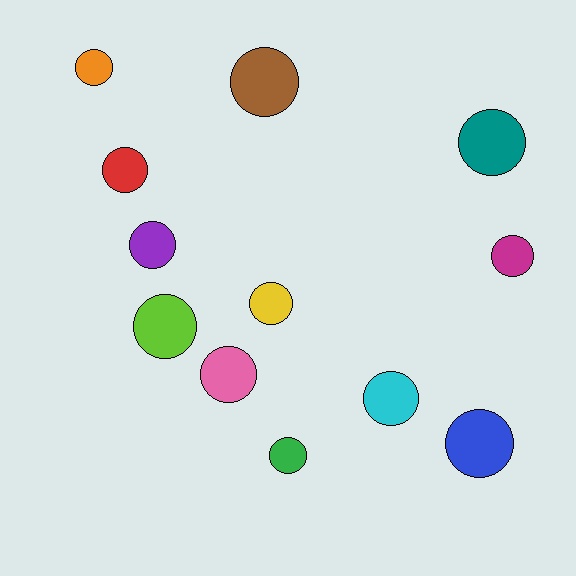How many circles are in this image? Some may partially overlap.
There are 12 circles.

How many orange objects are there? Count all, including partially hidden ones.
There is 1 orange object.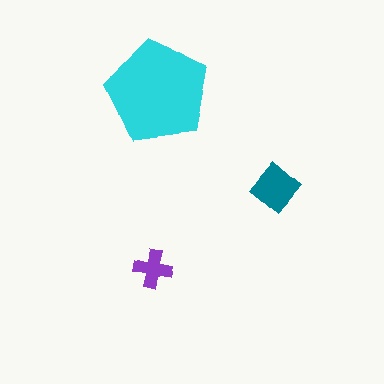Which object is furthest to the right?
The teal diamond is rightmost.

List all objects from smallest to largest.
The purple cross, the teal diamond, the cyan pentagon.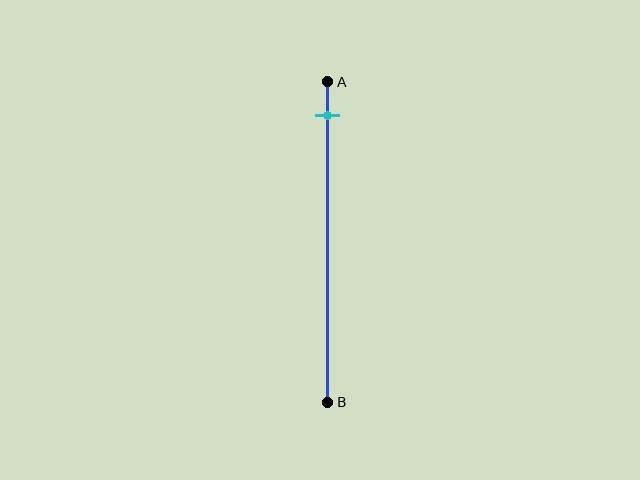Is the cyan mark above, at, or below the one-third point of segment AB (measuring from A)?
The cyan mark is above the one-third point of segment AB.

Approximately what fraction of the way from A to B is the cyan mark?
The cyan mark is approximately 10% of the way from A to B.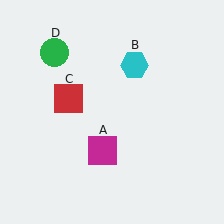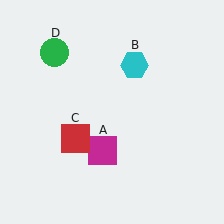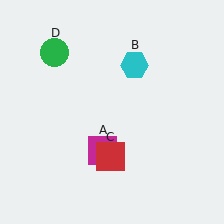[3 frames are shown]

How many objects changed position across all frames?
1 object changed position: red square (object C).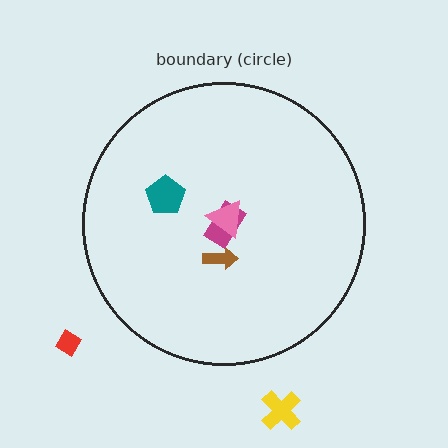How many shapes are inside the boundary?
4 inside, 2 outside.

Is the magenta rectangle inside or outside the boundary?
Inside.